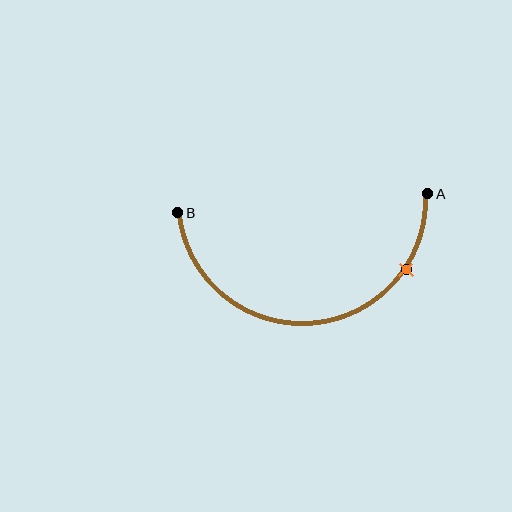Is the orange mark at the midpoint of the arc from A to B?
No. The orange mark lies on the arc but is closer to endpoint A. The arc midpoint would be at the point on the curve equidistant along the arc from both A and B.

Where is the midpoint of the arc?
The arc midpoint is the point on the curve farthest from the straight line joining A and B. It sits below that line.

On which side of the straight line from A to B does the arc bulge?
The arc bulges below the straight line connecting A and B.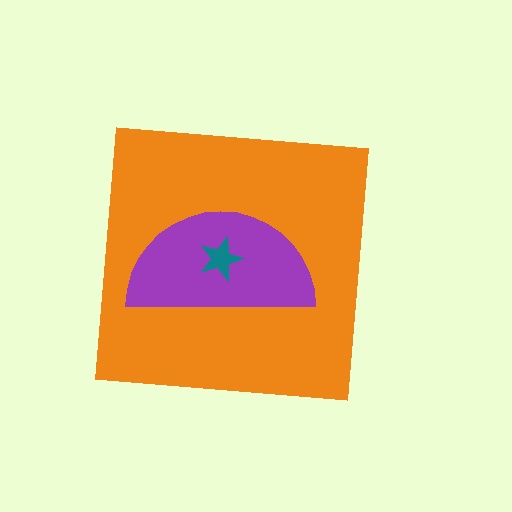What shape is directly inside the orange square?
The purple semicircle.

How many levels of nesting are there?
3.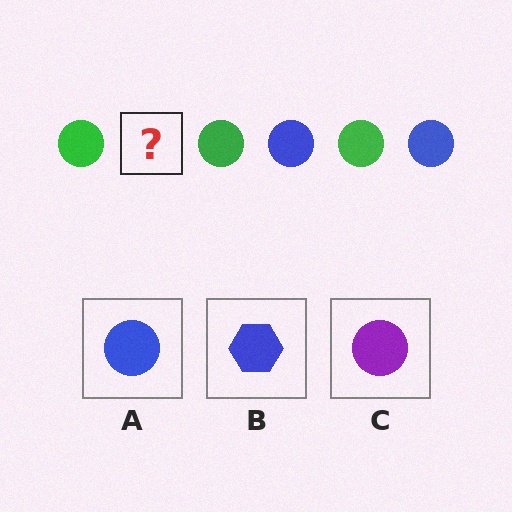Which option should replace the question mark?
Option A.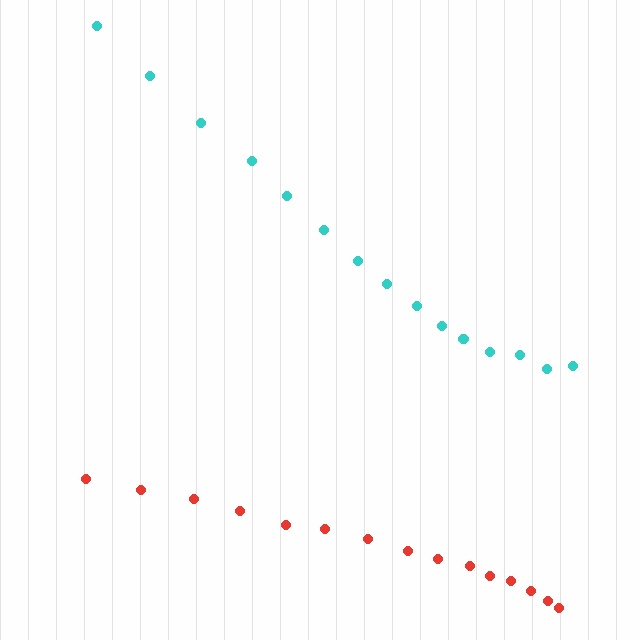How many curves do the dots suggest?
There are 2 distinct paths.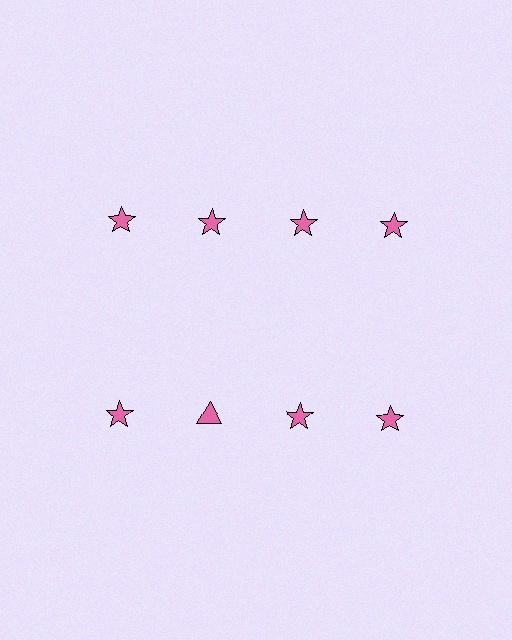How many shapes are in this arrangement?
There are 8 shapes arranged in a grid pattern.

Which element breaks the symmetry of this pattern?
The pink triangle in the second row, second from left column breaks the symmetry. All other shapes are pink stars.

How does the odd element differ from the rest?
It has a different shape: triangle instead of star.